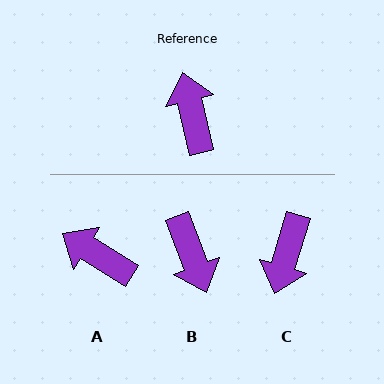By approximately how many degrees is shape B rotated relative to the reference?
Approximately 172 degrees clockwise.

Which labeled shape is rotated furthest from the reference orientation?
B, about 172 degrees away.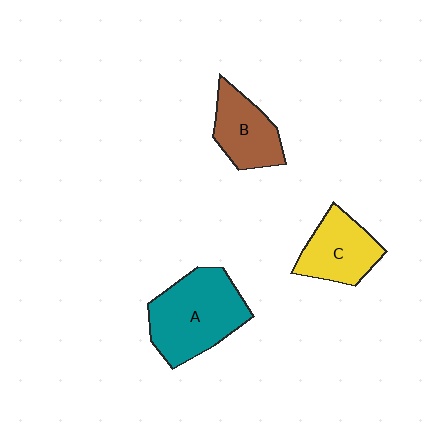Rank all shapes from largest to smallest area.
From largest to smallest: A (teal), C (yellow), B (brown).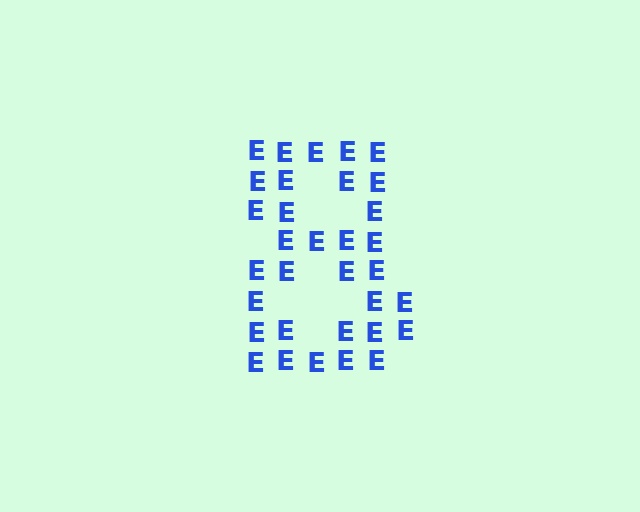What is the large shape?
The large shape is the digit 8.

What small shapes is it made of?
It is made of small letter E's.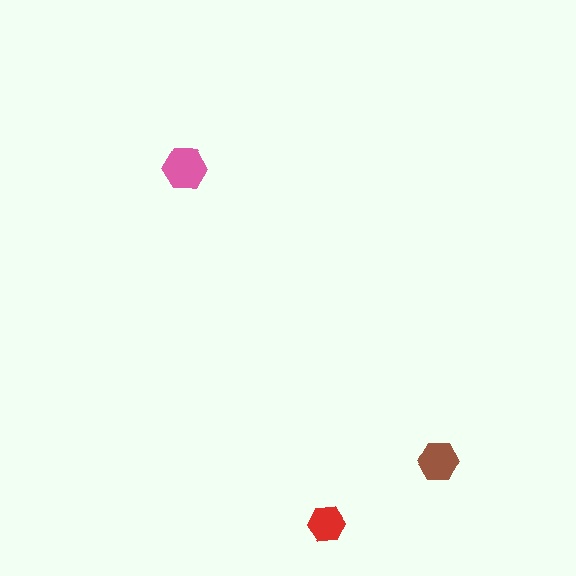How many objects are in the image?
There are 3 objects in the image.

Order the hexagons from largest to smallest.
the pink one, the brown one, the red one.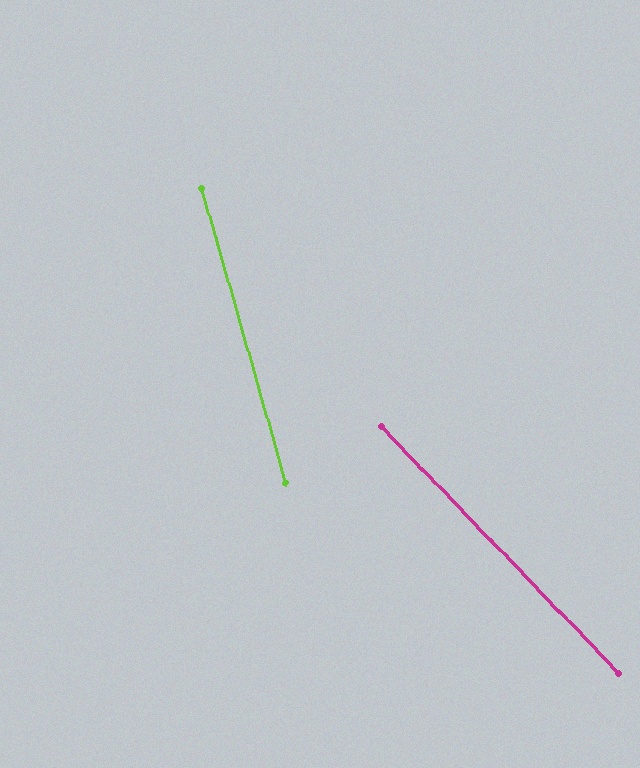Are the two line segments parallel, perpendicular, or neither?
Neither parallel nor perpendicular — they differ by about 28°.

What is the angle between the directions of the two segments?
Approximately 28 degrees.